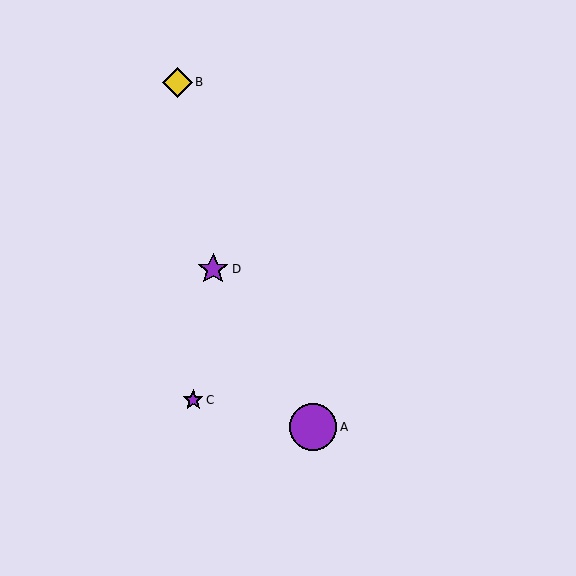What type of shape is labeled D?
Shape D is a purple star.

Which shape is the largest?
The purple circle (labeled A) is the largest.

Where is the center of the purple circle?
The center of the purple circle is at (313, 427).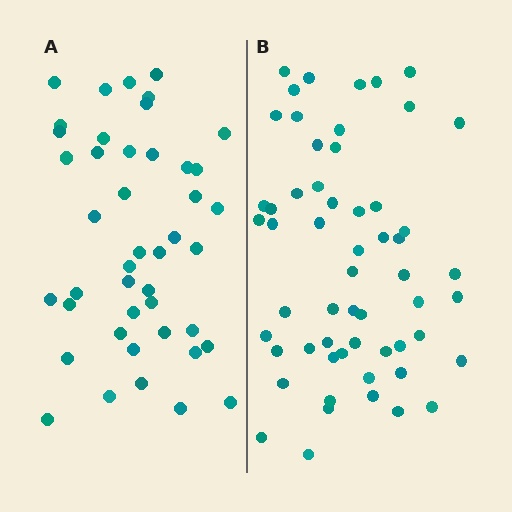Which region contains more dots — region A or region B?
Region B (the right region) has more dots.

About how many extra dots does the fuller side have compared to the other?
Region B has approximately 15 more dots than region A.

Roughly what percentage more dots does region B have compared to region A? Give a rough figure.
About 30% more.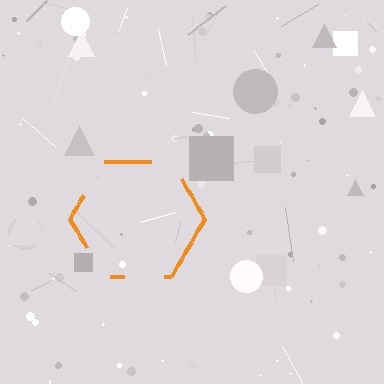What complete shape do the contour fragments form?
The contour fragments form a hexagon.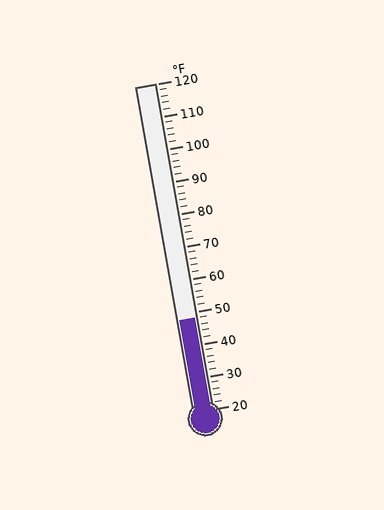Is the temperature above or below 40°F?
The temperature is above 40°F.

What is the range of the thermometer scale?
The thermometer scale ranges from 20°F to 120°F.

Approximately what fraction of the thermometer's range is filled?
The thermometer is filled to approximately 30% of its range.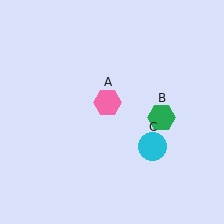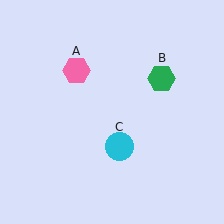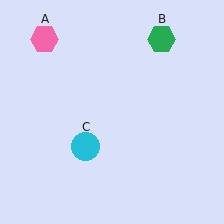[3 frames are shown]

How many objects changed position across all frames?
3 objects changed position: pink hexagon (object A), green hexagon (object B), cyan circle (object C).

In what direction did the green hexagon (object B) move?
The green hexagon (object B) moved up.